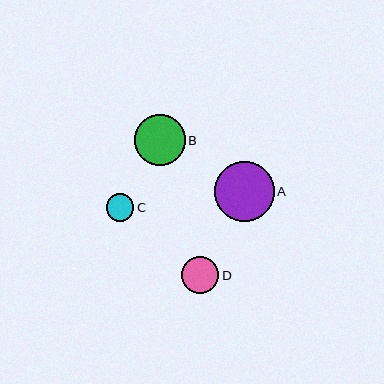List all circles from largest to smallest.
From largest to smallest: A, B, D, C.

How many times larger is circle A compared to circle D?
Circle A is approximately 1.6 times the size of circle D.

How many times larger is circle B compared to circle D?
Circle B is approximately 1.4 times the size of circle D.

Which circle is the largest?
Circle A is the largest with a size of approximately 60 pixels.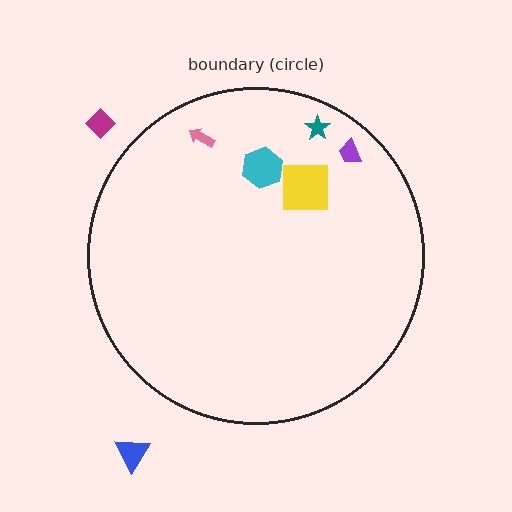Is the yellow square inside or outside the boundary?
Inside.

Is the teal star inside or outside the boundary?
Inside.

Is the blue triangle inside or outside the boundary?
Outside.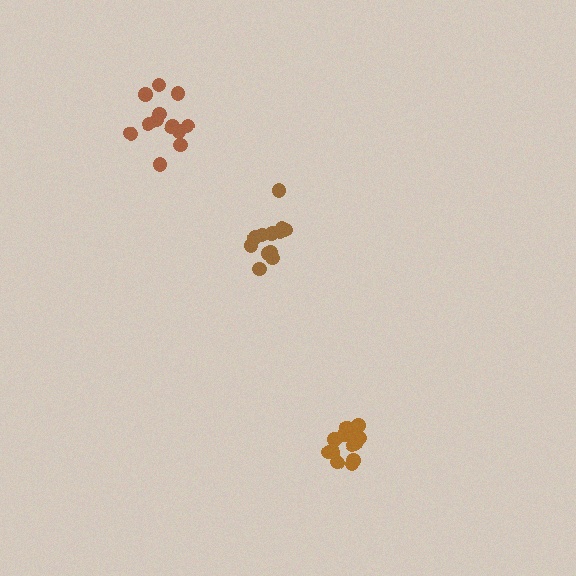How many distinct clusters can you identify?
There are 3 distinct clusters.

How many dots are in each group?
Group 1: 12 dots, Group 2: 12 dots, Group 3: 15 dots (39 total).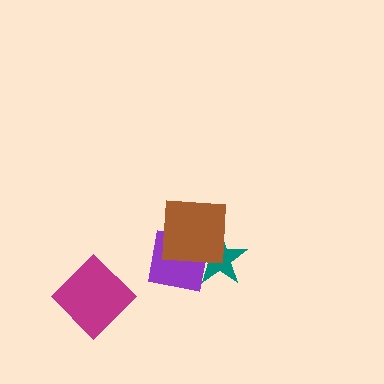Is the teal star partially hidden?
Yes, it is partially covered by another shape.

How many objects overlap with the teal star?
2 objects overlap with the teal star.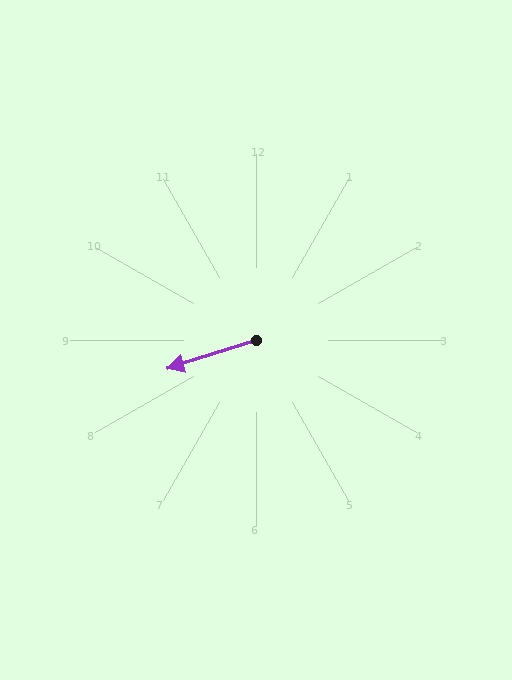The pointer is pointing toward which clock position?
Roughly 8 o'clock.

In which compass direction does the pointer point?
West.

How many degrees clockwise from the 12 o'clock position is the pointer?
Approximately 252 degrees.